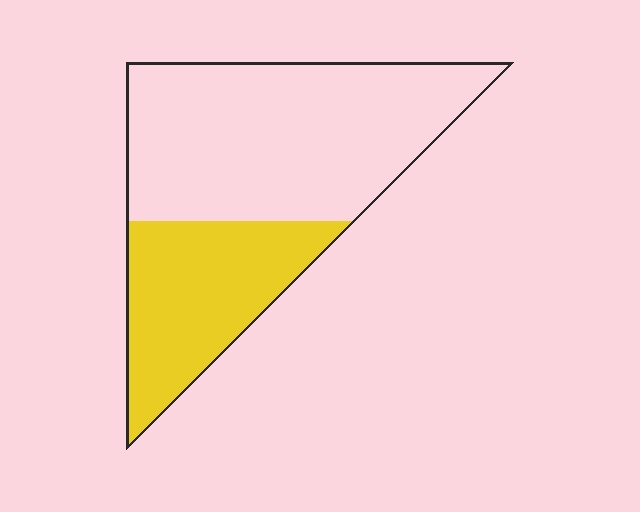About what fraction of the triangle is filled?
About one third (1/3).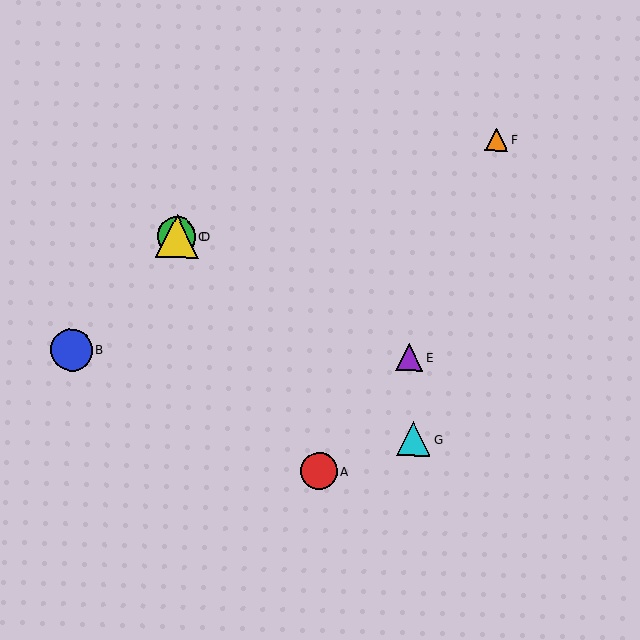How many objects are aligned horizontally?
2 objects (C, D) are aligned horizontally.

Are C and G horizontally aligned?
No, C is at y≈236 and G is at y≈439.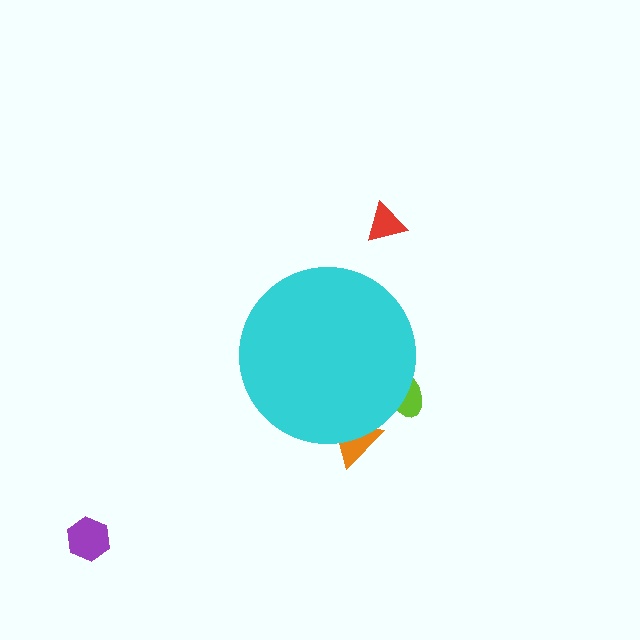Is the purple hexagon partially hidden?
No, the purple hexagon is fully visible.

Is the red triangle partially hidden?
No, the red triangle is fully visible.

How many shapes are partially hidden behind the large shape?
2 shapes are partially hidden.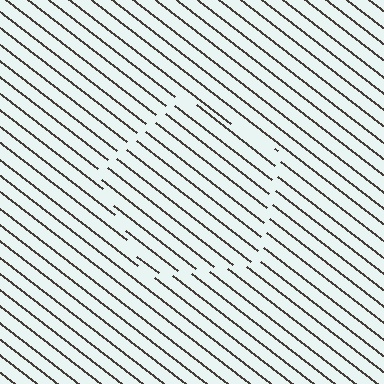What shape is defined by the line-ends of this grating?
An illusory pentagon. The interior of the shape contains the same grating, shifted by half a period — the contour is defined by the phase discontinuity where line-ends from the inner and outer gratings abut.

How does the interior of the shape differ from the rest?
The interior of the shape contains the same grating, shifted by half a period — the contour is defined by the phase discontinuity where line-ends from the inner and outer gratings abut.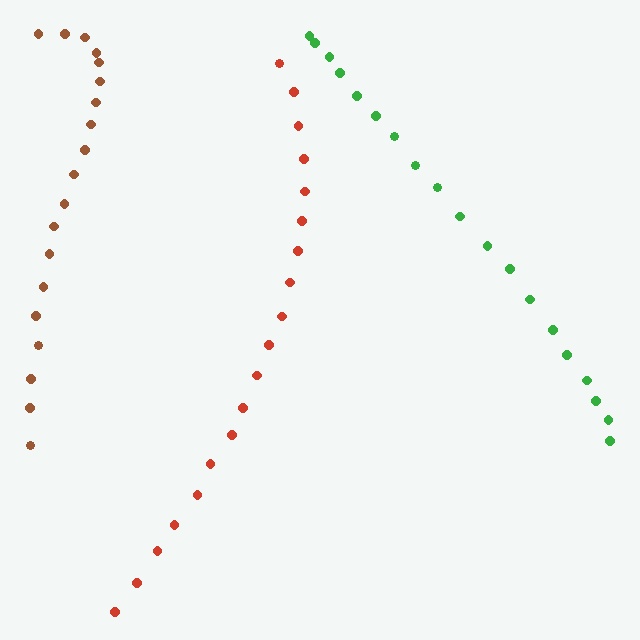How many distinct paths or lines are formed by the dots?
There are 3 distinct paths.